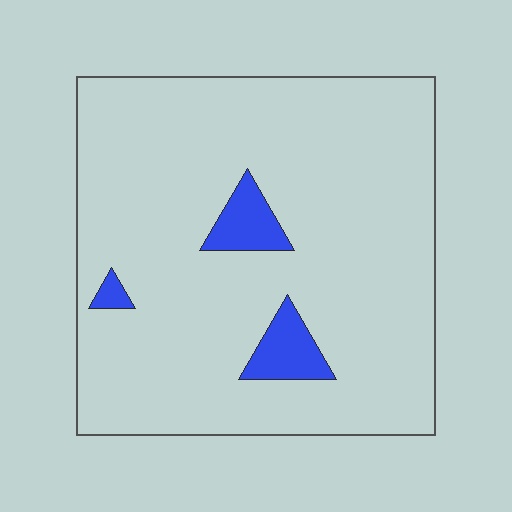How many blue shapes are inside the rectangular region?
3.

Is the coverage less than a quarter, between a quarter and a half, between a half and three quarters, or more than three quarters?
Less than a quarter.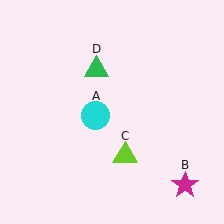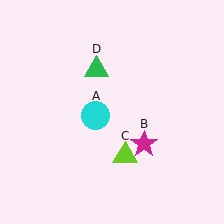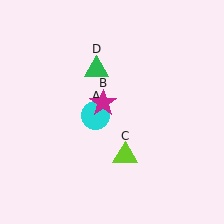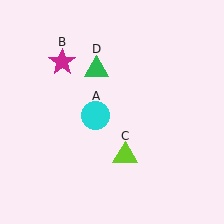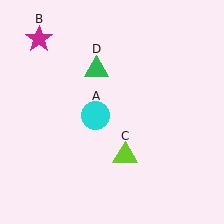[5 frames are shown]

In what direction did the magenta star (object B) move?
The magenta star (object B) moved up and to the left.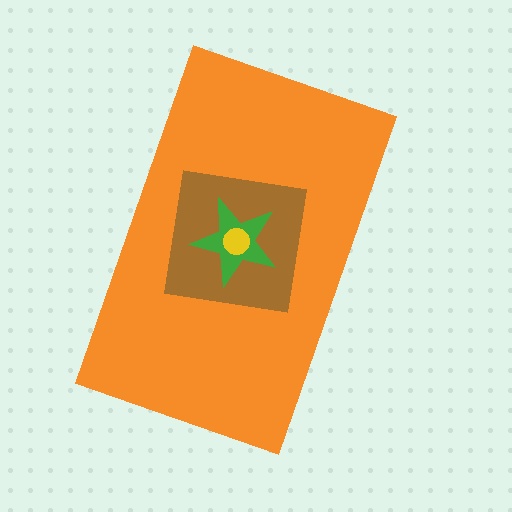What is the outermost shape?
The orange rectangle.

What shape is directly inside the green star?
The yellow circle.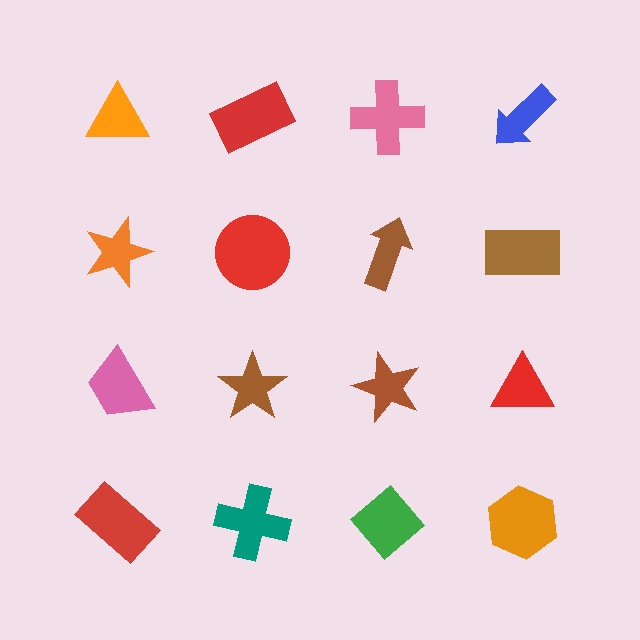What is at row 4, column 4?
An orange hexagon.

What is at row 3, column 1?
A pink trapezoid.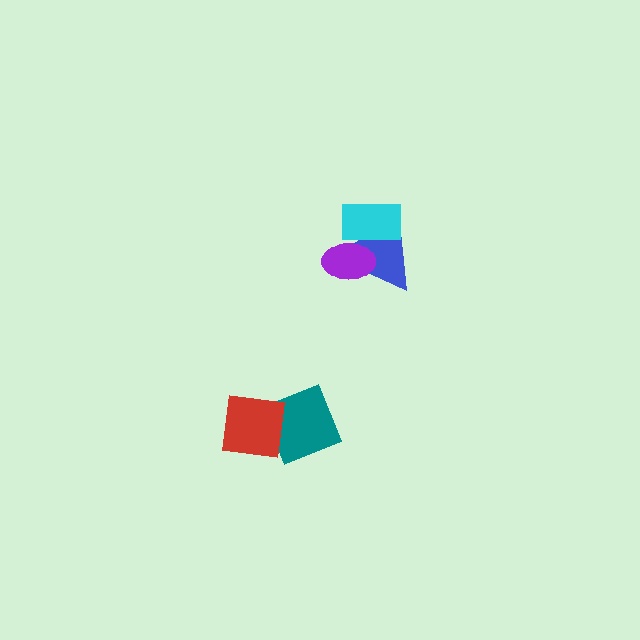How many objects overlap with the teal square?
1 object overlaps with the teal square.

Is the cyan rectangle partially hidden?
Yes, it is partially covered by another shape.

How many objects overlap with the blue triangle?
2 objects overlap with the blue triangle.